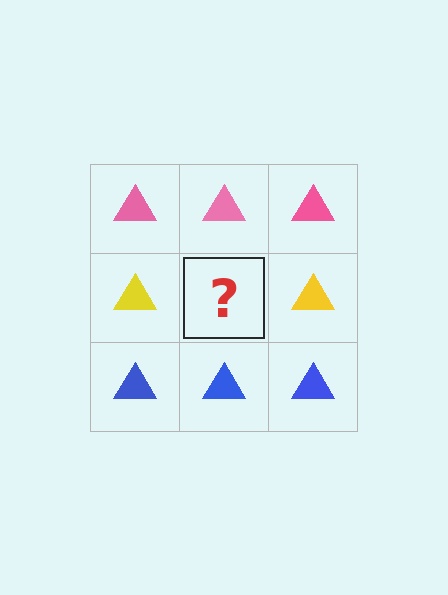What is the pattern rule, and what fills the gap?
The rule is that each row has a consistent color. The gap should be filled with a yellow triangle.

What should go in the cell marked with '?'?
The missing cell should contain a yellow triangle.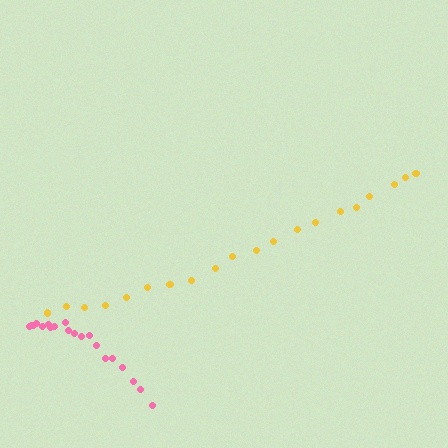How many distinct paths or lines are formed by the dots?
There are 2 distinct paths.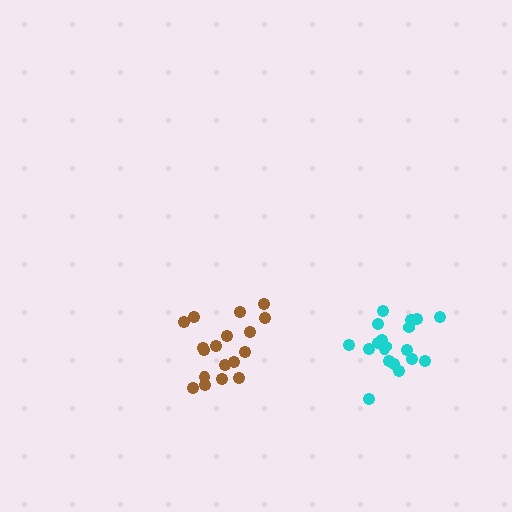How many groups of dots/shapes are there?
There are 2 groups.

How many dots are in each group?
Group 1: 19 dots, Group 2: 18 dots (37 total).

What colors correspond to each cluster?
The clusters are colored: cyan, brown.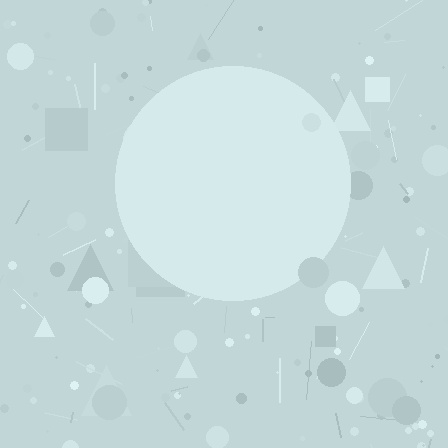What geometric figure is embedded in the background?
A circle is embedded in the background.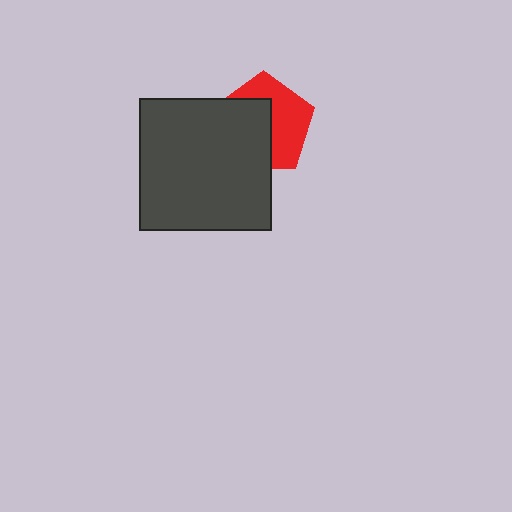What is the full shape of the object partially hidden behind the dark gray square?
The partially hidden object is a red pentagon.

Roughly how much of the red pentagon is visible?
About half of it is visible (roughly 49%).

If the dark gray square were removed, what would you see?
You would see the complete red pentagon.